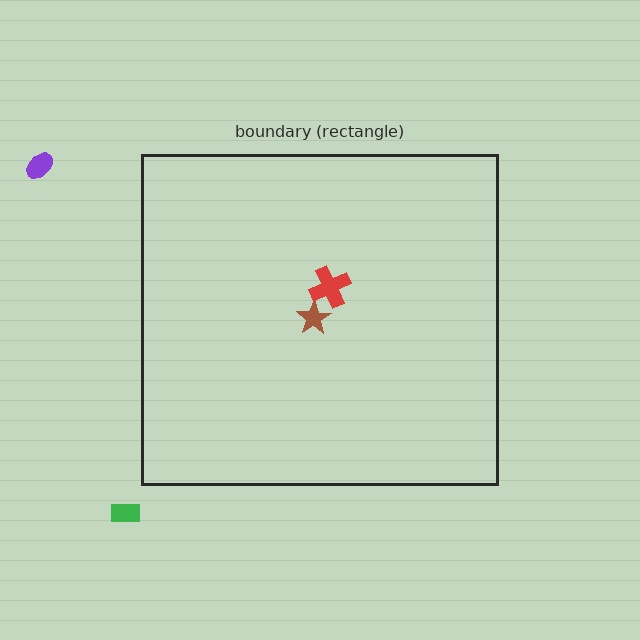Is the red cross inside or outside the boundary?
Inside.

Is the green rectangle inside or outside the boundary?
Outside.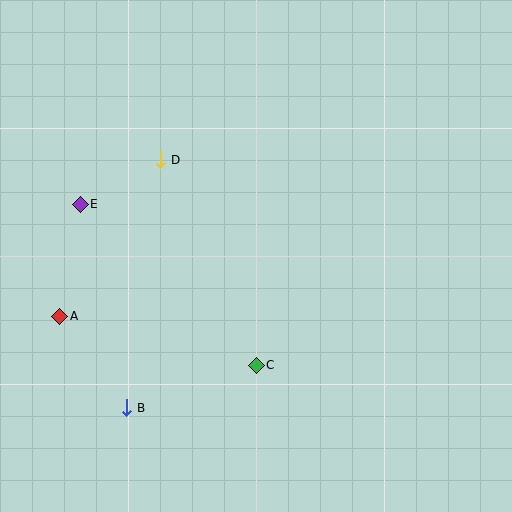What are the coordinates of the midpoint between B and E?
The midpoint between B and E is at (103, 306).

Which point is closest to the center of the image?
Point C at (256, 365) is closest to the center.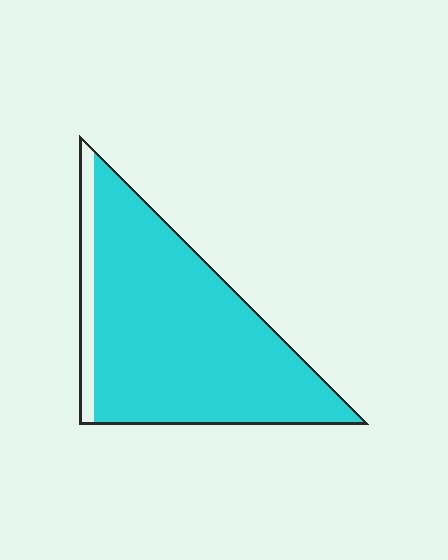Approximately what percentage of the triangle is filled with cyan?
Approximately 90%.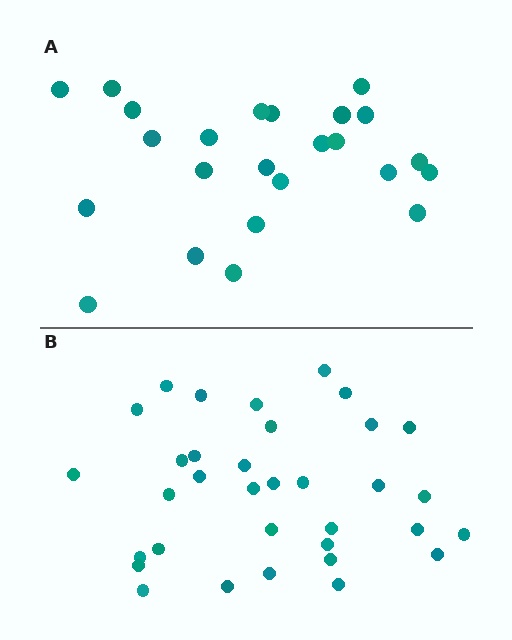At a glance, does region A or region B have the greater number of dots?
Region B (the bottom region) has more dots.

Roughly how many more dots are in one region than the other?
Region B has roughly 10 or so more dots than region A.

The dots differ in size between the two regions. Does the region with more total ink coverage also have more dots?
No. Region A has more total ink coverage because its dots are larger, but region B actually contains more individual dots. Total area can be misleading — the number of items is what matters here.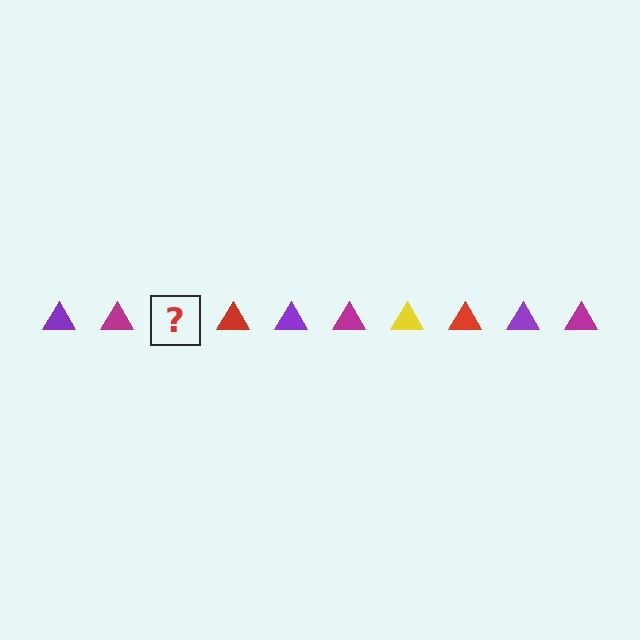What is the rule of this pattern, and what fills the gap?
The rule is that the pattern cycles through purple, magenta, yellow, red triangles. The gap should be filled with a yellow triangle.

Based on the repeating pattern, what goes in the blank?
The blank should be a yellow triangle.